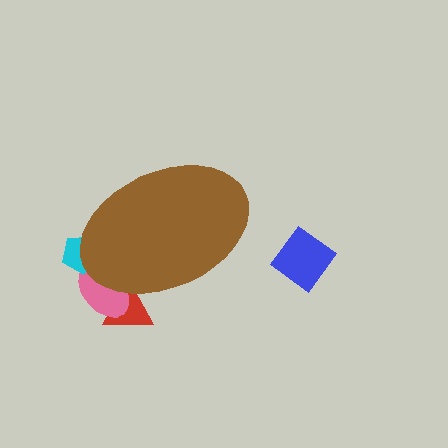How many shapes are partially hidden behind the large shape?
3 shapes are partially hidden.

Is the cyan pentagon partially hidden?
Yes, the cyan pentagon is partially hidden behind the brown ellipse.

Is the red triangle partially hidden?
Yes, the red triangle is partially hidden behind the brown ellipse.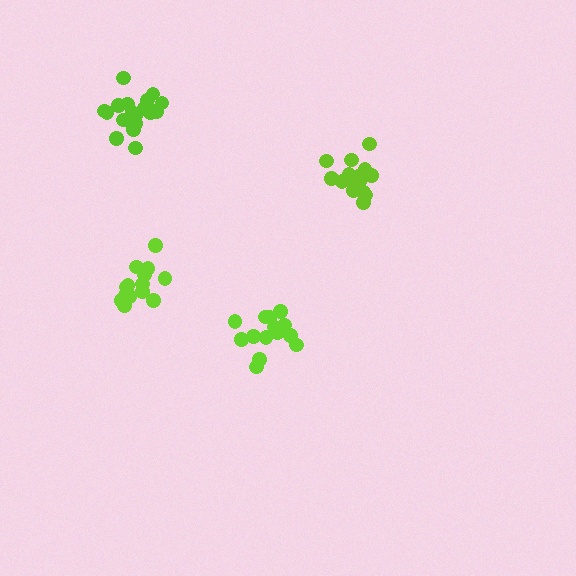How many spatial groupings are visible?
There are 4 spatial groupings.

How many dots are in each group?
Group 1: 15 dots, Group 2: 14 dots, Group 3: 20 dots, Group 4: 14 dots (63 total).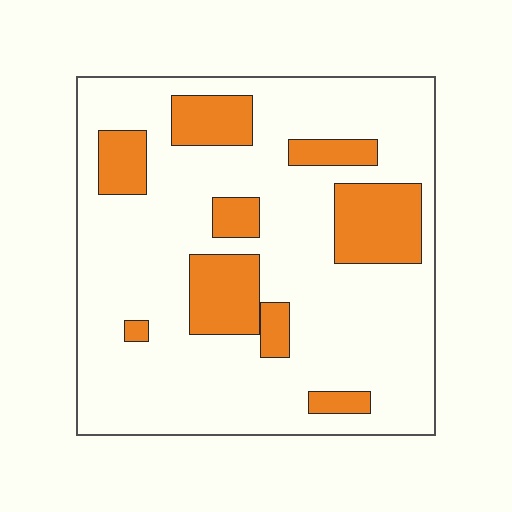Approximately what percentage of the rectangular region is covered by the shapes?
Approximately 20%.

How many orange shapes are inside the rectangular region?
9.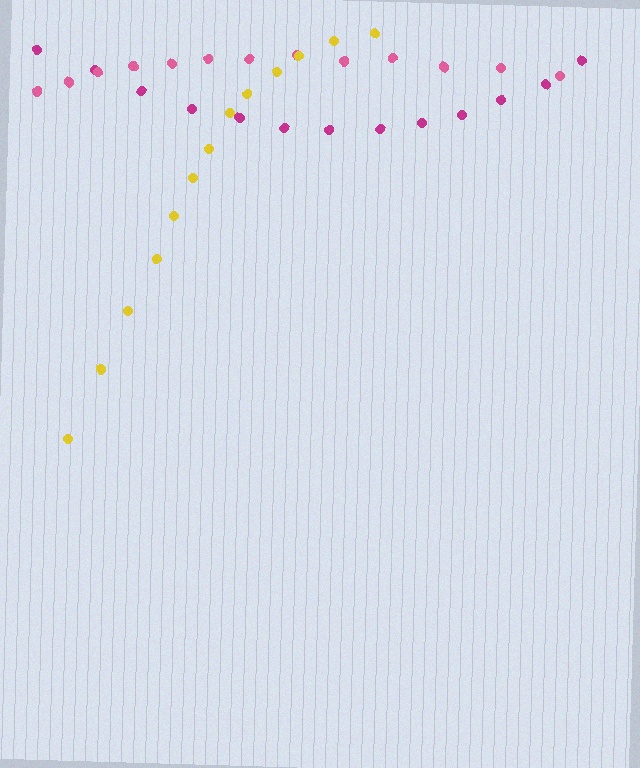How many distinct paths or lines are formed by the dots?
There are 3 distinct paths.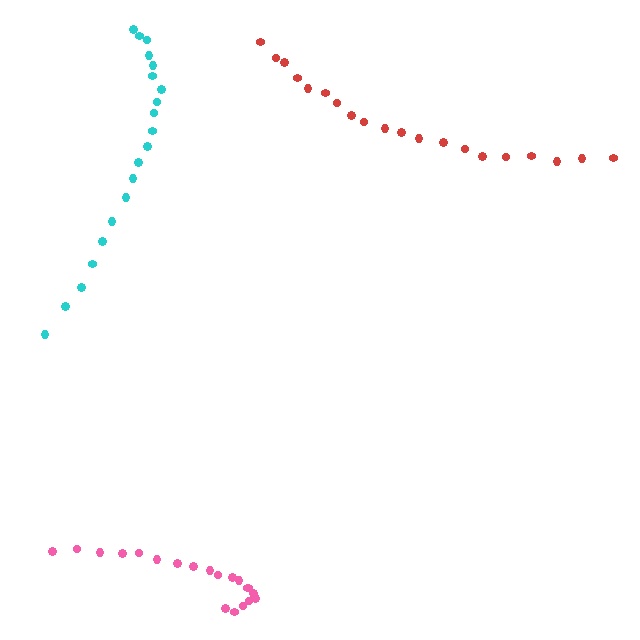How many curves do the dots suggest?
There are 3 distinct paths.